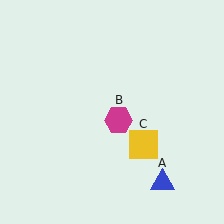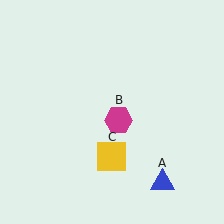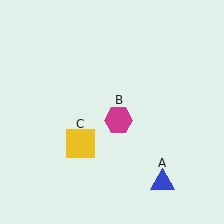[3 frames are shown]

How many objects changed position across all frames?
1 object changed position: yellow square (object C).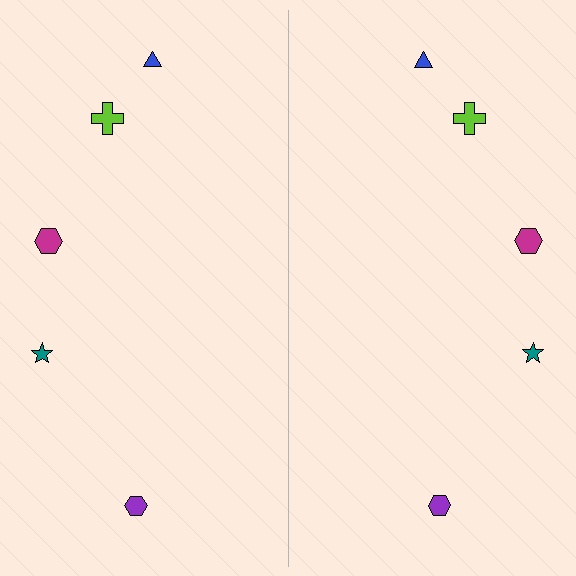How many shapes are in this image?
There are 10 shapes in this image.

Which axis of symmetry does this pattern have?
The pattern has a vertical axis of symmetry running through the center of the image.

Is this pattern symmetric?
Yes, this pattern has bilateral (reflection) symmetry.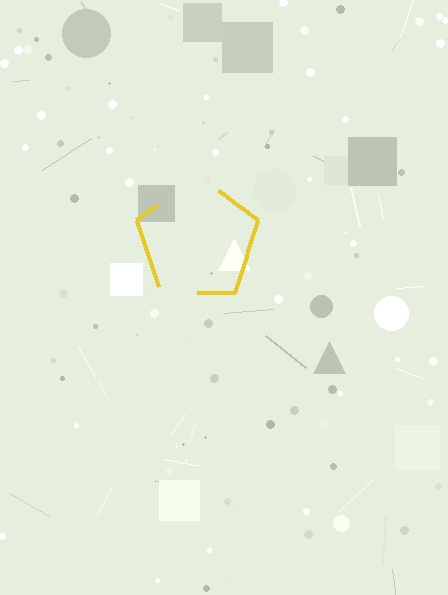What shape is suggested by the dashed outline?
The dashed outline suggests a pentagon.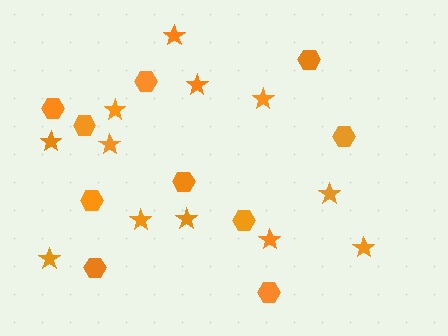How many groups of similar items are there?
There are 2 groups: one group of stars (12) and one group of hexagons (10).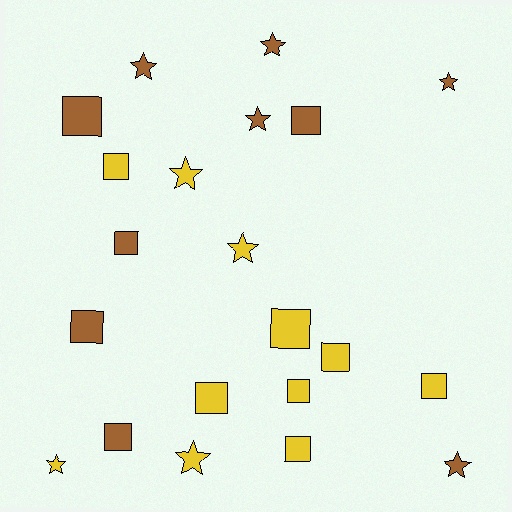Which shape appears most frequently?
Square, with 12 objects.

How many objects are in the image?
There are 21 objects.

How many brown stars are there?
There are 5 brown stars.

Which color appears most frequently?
Yellow, with 11 objects.